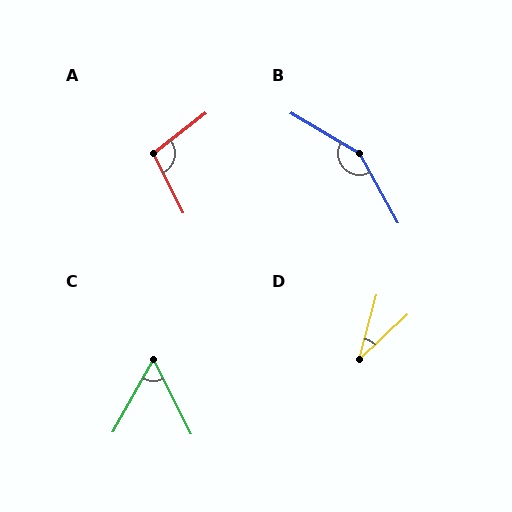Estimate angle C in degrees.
Approximately 56 degrees.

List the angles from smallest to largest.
D (32°), C (56°), A (101°), B (150°).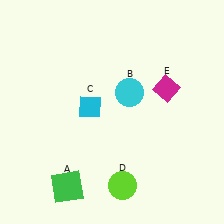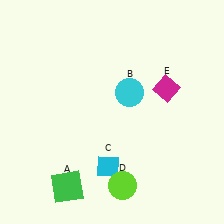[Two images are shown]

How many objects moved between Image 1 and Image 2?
1 object moved between the two images.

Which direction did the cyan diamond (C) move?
The cyan diamond (C) moved down.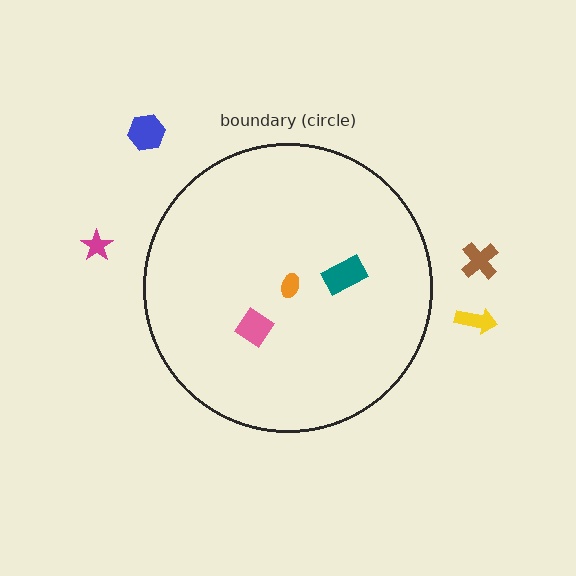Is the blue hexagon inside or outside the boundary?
Outside.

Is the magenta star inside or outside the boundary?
Outside.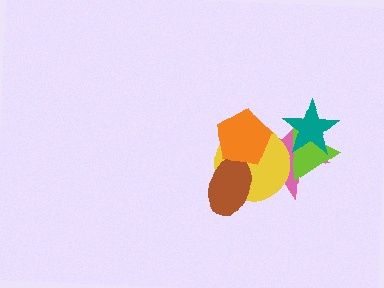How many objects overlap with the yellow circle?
4 objects overlap with the yellow circle.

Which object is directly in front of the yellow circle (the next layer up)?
The lime triangle is directly in front of the yellow circle.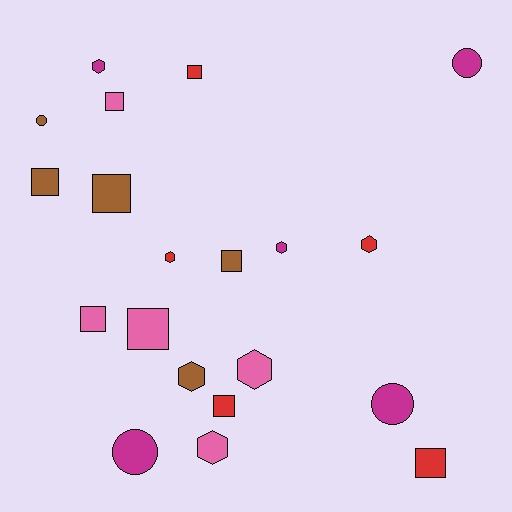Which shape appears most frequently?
Square, with 9 objects.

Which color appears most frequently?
Red, with 5 objects.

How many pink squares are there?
There are 3 pink squares.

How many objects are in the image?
There are 20 objects.